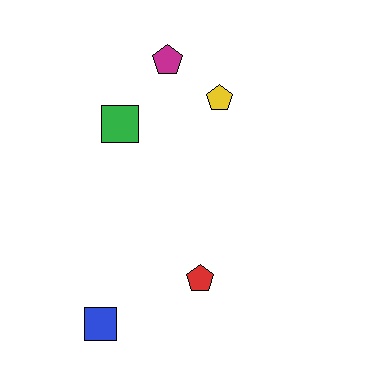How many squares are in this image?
There are 2 squares.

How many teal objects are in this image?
There are no teal objects.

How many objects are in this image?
There are 5 objects.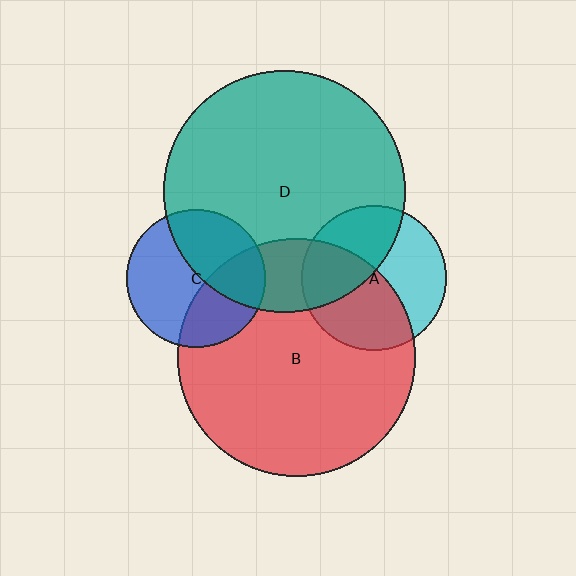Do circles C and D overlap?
Yes.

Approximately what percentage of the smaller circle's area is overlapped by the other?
Approximately 40%.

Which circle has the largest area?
Circle D (teal).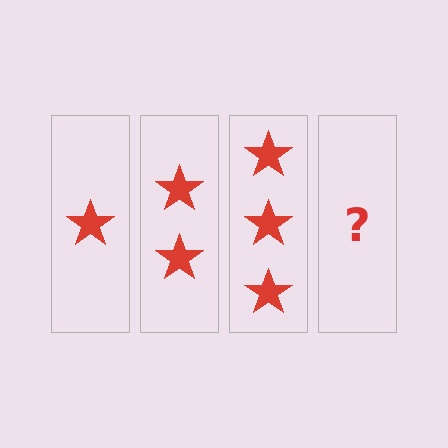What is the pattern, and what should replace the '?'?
The pattern is that each step adds one more star. The '?' should be 4 stars.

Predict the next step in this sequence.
The next step is 4 stars.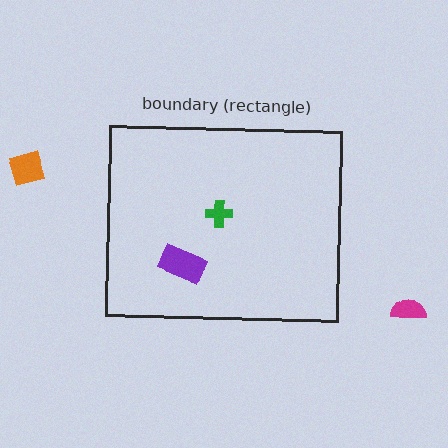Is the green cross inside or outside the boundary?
Inside.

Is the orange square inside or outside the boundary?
Outside.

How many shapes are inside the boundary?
2 inside, 2 outside.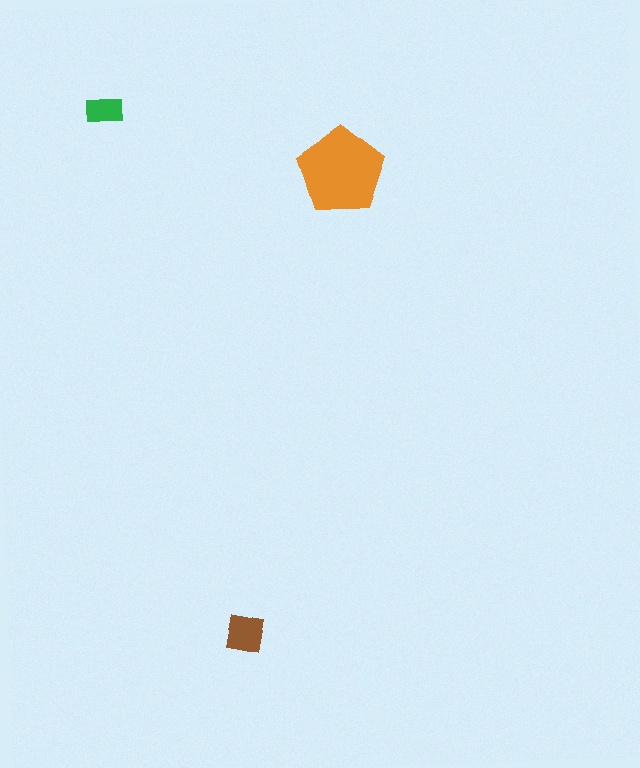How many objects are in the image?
There are 3 objects in the image.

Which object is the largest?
The orange pentagon.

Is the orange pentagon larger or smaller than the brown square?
Larger.